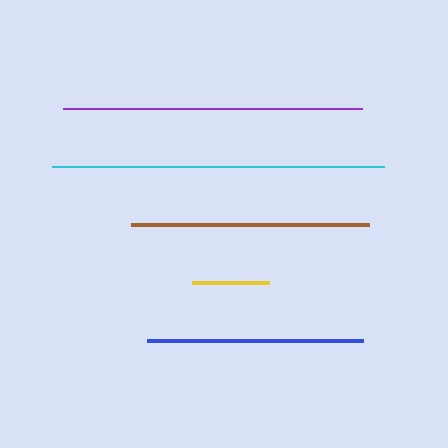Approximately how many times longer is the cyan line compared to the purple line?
The cyan line is approximately 1.1 times the length of the purple line.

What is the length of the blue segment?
The blue segment is approximately 216 pixels long.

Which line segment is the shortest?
The yellow line is the shortest at approximately 76 pixels.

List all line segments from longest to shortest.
From longest to shortest: cyan, purple, brown, blue, yellow.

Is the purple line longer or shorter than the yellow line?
The purple line is longer than the yellow line.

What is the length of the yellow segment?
The yellow segment is approximately 76 pixels long.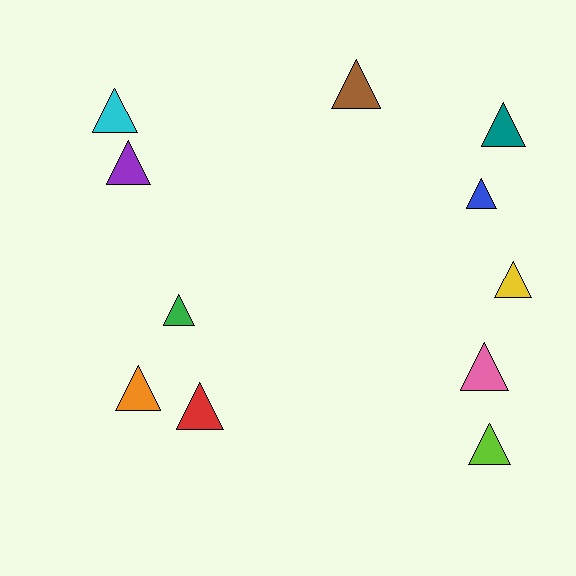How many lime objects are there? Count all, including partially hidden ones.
There is 1 lime object.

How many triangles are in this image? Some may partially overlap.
There are 11 triangles.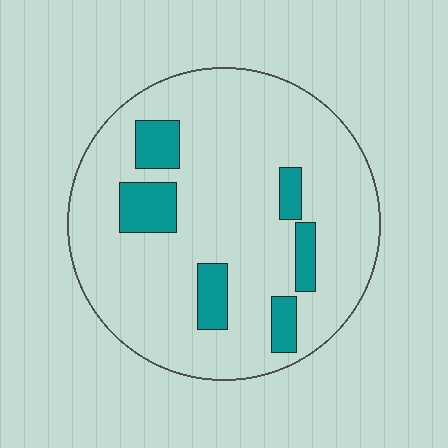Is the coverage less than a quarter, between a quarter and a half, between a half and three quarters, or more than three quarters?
Less than a quarter.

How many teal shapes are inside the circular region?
6.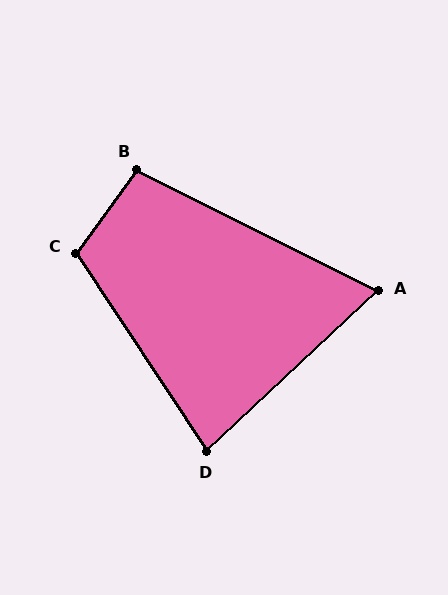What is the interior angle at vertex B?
Approximately 100 degrees (obtuse).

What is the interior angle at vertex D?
Approximately 80 degrees (acute).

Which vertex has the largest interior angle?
C, at approximately 110 degrees.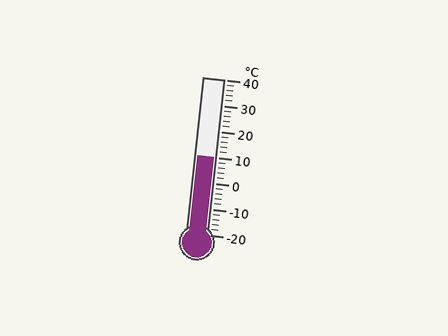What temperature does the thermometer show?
The thermometer shows approximately 10°C.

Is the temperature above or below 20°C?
The temperature is below 20°C.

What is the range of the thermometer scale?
The thermometer scale ranges from -20°C to 40°C.